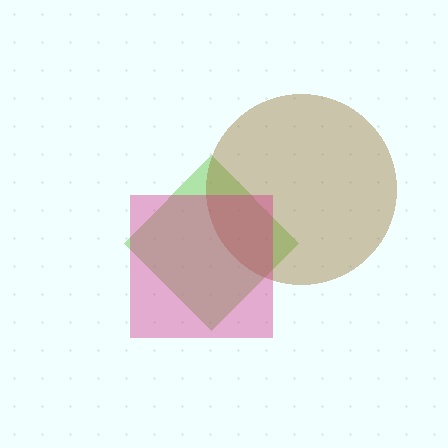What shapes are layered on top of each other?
The layered shapes are: a lime diamond, a brown circle, a magenta square.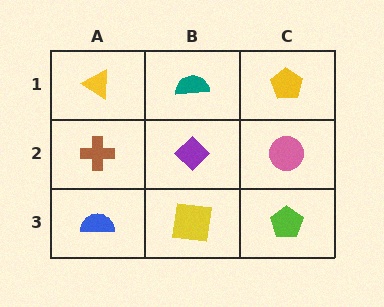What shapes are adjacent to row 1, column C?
A pink circle (row 2, column C), a teal semicircle (row 1, column B).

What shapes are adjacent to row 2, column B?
A teal semicircle (row 1, column B), a yellow square (row 3, column B), a brown cross (row 2, column A), a pink circle (row 2, column C).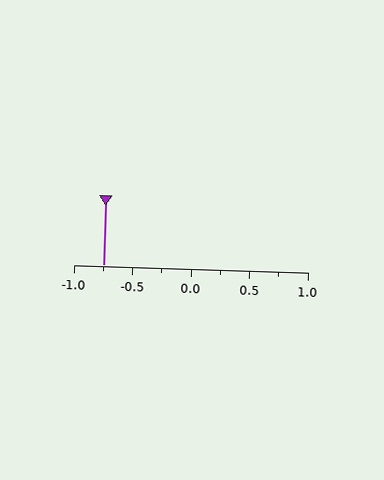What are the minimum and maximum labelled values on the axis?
The axis runs from -1.0 to 1.0.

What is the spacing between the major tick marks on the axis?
The major ticks are spaced 0.5 apart.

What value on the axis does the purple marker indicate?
The marker indicates approximately -0.75.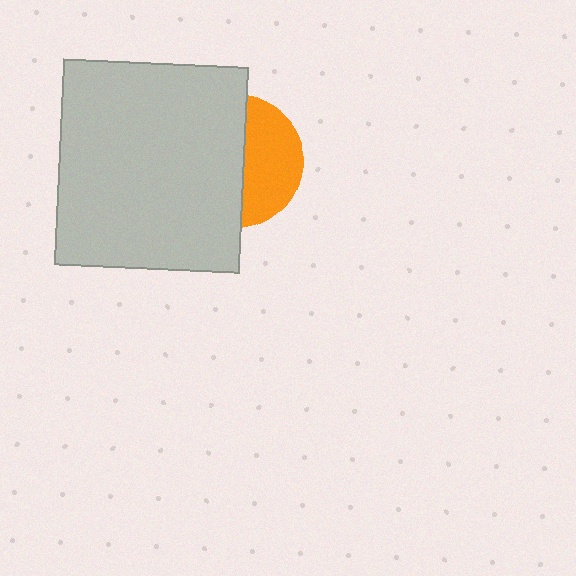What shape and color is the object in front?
The object in front is a light gray rectangle.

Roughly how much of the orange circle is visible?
A small part of it is visible (roughly 42%).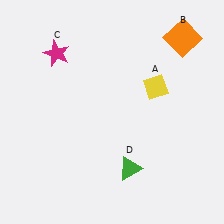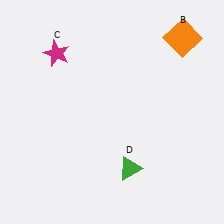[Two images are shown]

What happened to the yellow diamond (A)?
The yellow diamond (A) was removed in Image 2. It was in the top-right area of Image 1.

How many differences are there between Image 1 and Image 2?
There is 1 difference between the two images.